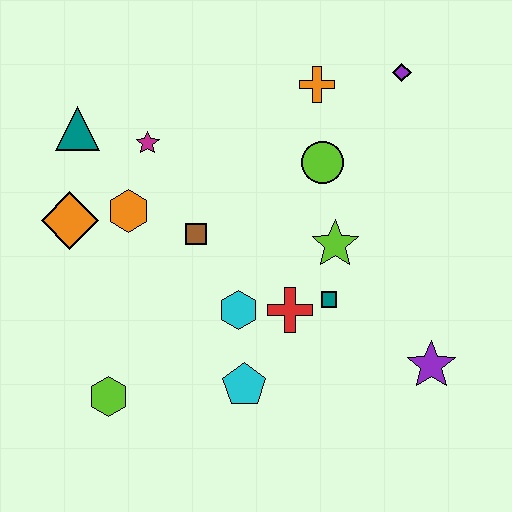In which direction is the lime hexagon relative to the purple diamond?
The lime hexagon is below the purple diamond.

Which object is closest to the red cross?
The teal square is closest to the red cross.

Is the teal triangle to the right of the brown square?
No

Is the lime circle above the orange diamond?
Yes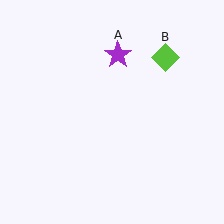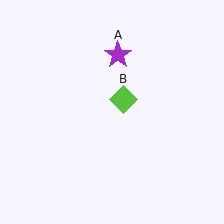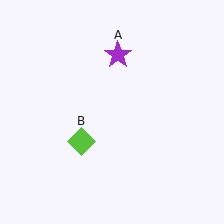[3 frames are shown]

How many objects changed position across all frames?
1 object changed position: lime diamond (object B).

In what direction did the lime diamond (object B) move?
The lime diamond (object B) moved down and to the left.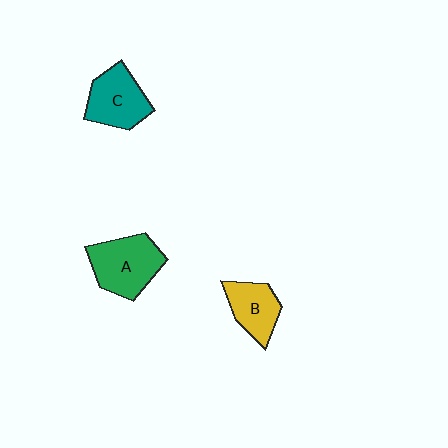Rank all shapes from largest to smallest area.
From largest to smallest: A (green), C (teal), B (yellow).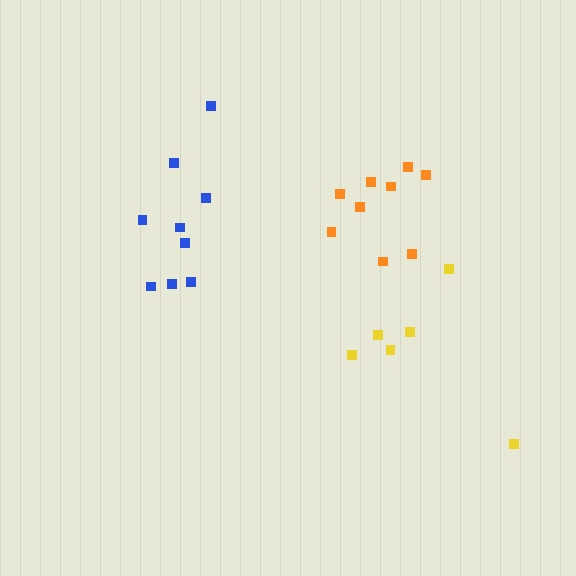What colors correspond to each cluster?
The clusters are colored: orange, yellow, blue.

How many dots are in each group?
Group 1: 9 dots, Group 2: 6 dots, Group 3: 9 dots (24 total).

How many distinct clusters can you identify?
There are 3 distinct clusters.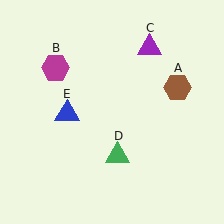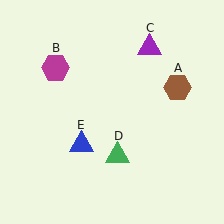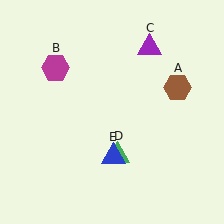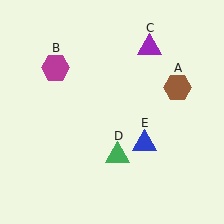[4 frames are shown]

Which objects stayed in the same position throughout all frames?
Brown hexagon (object A) and magenta hexagon (object B) and purple triangle (object C) and green triangle (object D) remained stationary.